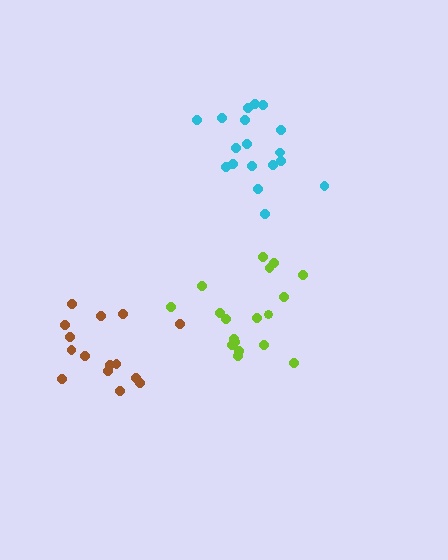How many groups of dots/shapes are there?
There are 3 groups.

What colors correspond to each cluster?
The clusters are colored: brown, lime, cyan.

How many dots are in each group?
Group 1: 15 dots, Group 2: 18 dots, Group 3: 18 dots (51 total).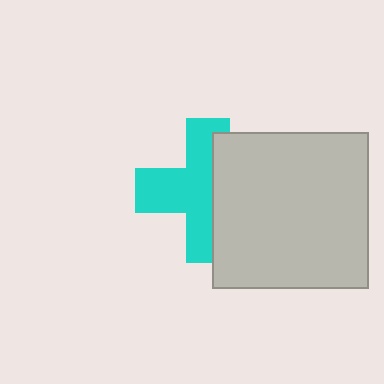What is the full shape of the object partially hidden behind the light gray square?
The partially hidden object is a cyan cross.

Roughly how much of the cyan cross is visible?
About half of it is visible (roughly 57%).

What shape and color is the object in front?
The object in front is a light gray square.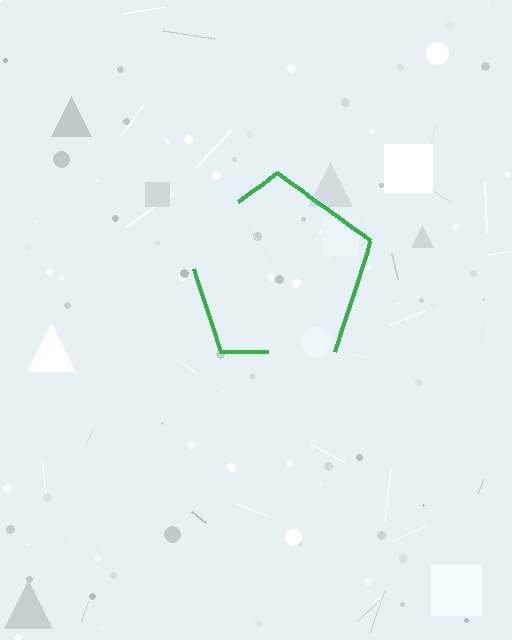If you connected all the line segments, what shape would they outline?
They would outline a pentagon.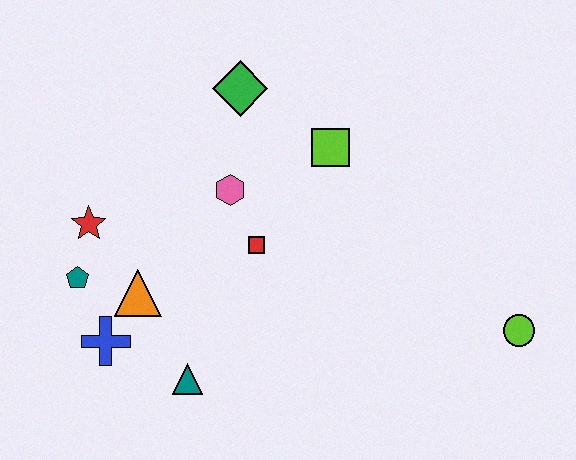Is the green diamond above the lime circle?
Yes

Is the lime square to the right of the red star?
Yes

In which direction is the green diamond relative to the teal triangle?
The green diamond is above the teal triangle.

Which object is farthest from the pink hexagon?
The lime circle is farthest from the pink hexagon.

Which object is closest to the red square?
The pink hexagon is closest to the red square.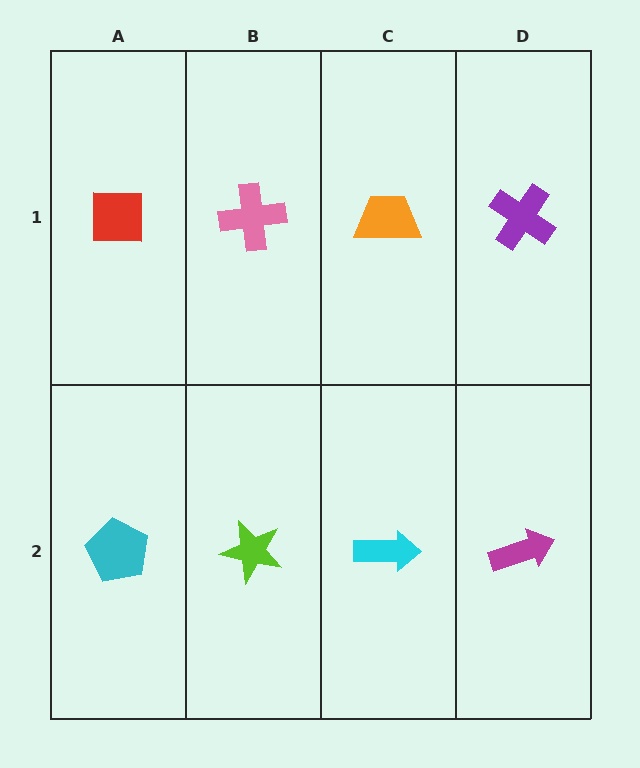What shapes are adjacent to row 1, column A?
A cyan pentagon (row 2, column A), a pink cross (row 1, column B).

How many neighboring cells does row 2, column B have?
3.